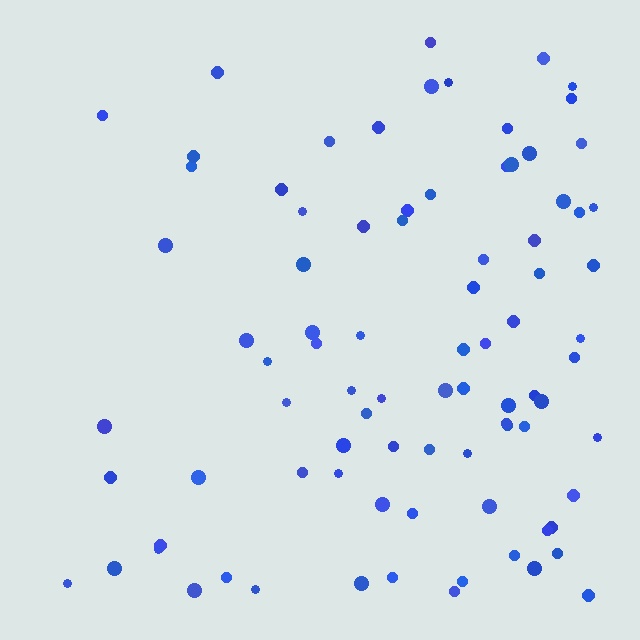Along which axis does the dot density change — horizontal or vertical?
Horizontal.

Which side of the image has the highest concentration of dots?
The right.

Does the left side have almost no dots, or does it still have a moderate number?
Still a moderate number, just noticeably fewer than the right.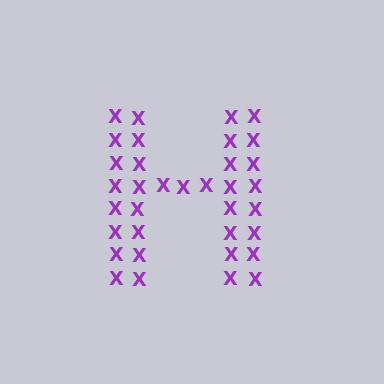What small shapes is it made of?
It is made of small letter X's.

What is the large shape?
The large shape is the letter H.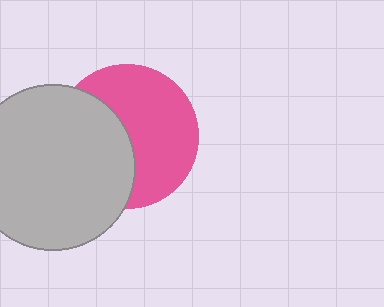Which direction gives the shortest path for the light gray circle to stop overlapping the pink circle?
Moving left gives the shortest separation.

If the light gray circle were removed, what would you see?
You would see the complete pink circle.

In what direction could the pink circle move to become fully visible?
The pink circle could move right. That would shift it out from behind the light gray circle entirely.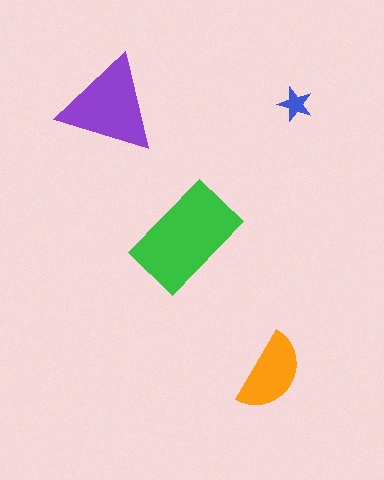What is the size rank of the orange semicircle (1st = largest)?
3rd.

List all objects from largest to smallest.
The green rectangle, the purple triangle, the orange semicircle, the blue star.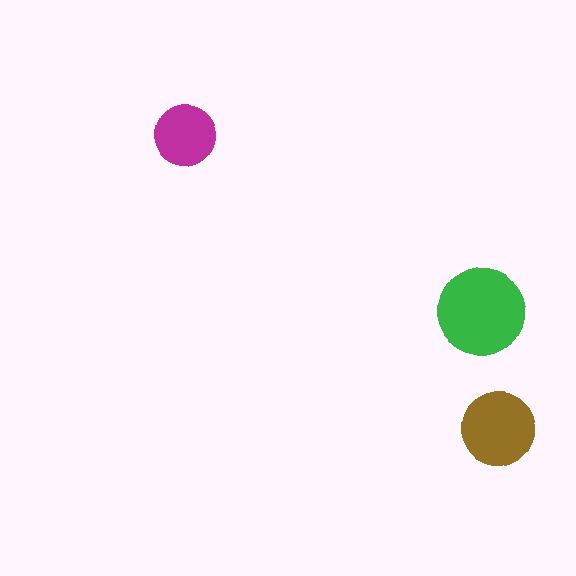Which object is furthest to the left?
The magenta circle is leftmost.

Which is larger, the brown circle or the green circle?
The green one.